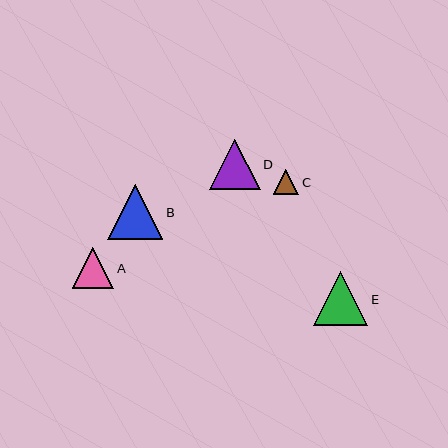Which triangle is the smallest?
Triangle C is the smallest with a size of approximately 26 pixels.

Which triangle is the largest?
Triangle B is the largest with a size of approximately 55 pixels.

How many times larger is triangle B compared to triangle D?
Triangle B is approximately 1.1 times the size of triangle D.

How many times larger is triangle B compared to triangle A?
Triangle B is approximately 1.3 times the size of triangle A.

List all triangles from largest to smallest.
From largest to smallest: B, E, D, A, C.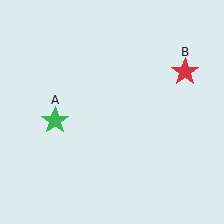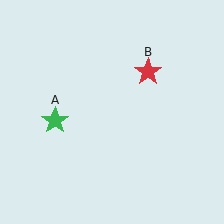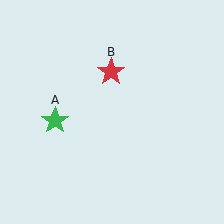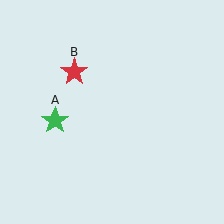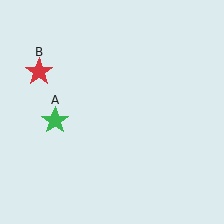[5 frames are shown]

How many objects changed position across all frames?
1 object changed position: red star (object B).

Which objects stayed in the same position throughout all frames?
Green star (object A) remained stationary.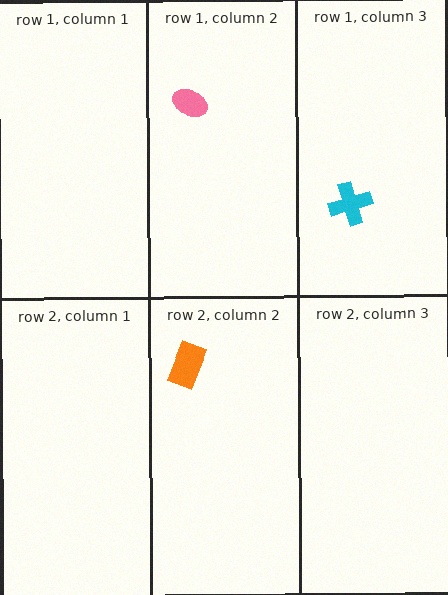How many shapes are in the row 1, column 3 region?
1.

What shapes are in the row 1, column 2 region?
The pink ellipse.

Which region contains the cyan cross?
The row 1, column 3 region.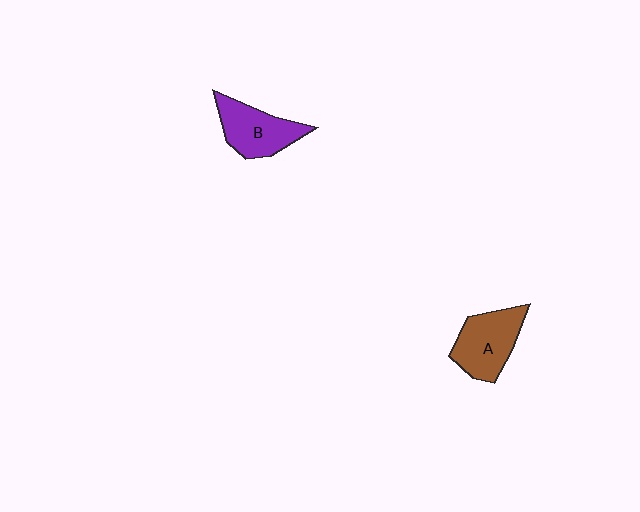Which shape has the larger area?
Shape A (brown).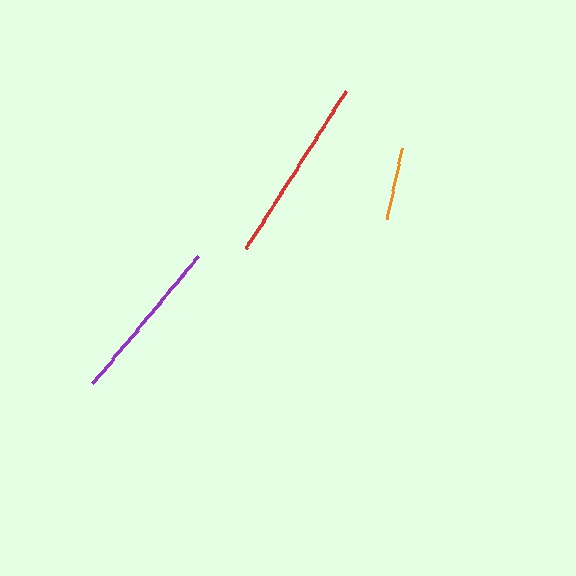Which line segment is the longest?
The red line is the longest at approximately 187 pixels.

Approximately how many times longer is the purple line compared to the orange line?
The purple line is approximately 2.2 times the length of the orange line.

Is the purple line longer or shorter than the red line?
The red line is longer than the purple line.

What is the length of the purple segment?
The purple segment is approximately 165 pixels long.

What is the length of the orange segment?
The orange segment is approximately 73 pixels long.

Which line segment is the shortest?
The orange line is the shortest at approximately 73 pixels.